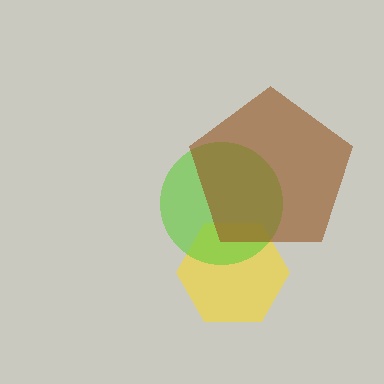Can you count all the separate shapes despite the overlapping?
Yes, there are 3 separate shapes.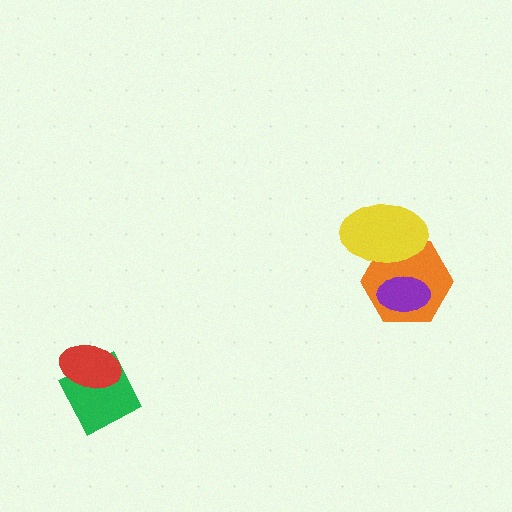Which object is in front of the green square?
The red ellipse is in front of the green square.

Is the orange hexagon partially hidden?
Yes, it is partially covered by another shape.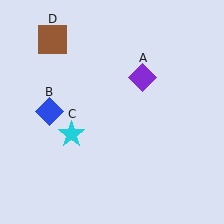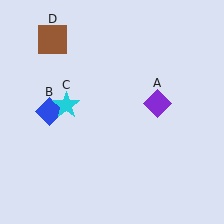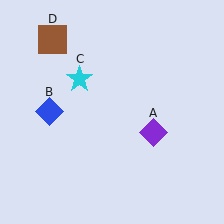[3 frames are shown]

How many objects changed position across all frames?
2 objects changed position: purple diamond (object A), cyan star (object C).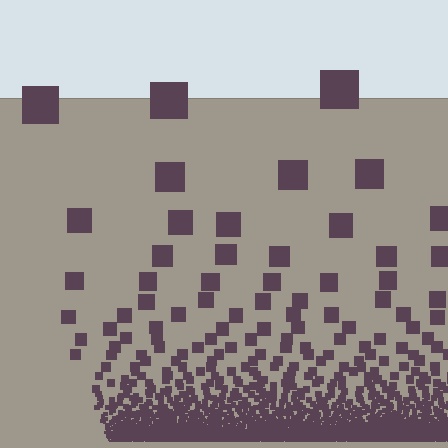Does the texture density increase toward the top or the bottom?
Density increases toward the bottom.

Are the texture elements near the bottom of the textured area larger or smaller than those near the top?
Smaller. The gradient is inverted — elements near the bottom are smaller and denser.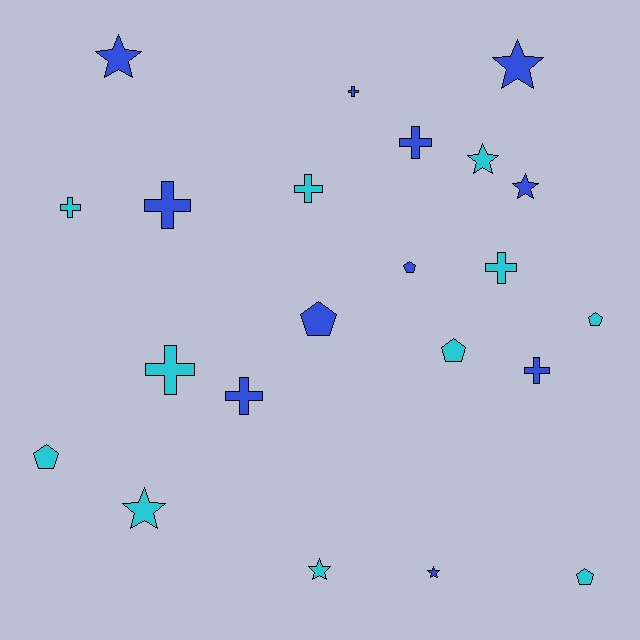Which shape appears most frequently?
Cross, with 9 objects.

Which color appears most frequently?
Blue, with 11 objects.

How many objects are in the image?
There are 22 objects.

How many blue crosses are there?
There are 5 blue crosses.